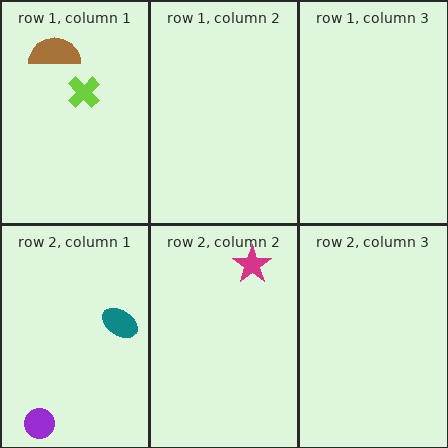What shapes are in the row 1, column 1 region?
The brown semicircle, the lime cross.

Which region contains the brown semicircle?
The row 1, column 1 region.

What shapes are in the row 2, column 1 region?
The purple circle, the teal ellipse.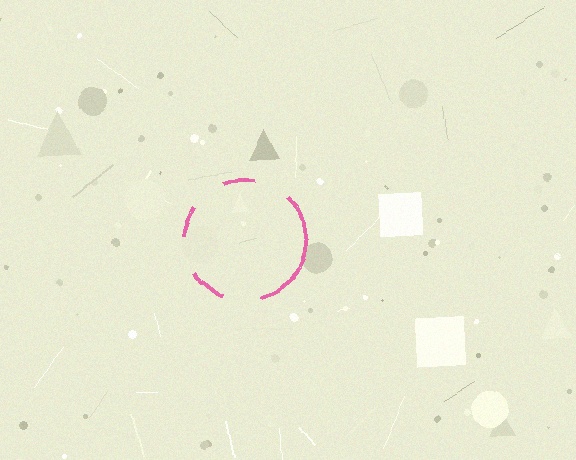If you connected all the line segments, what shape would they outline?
They would outline a circle.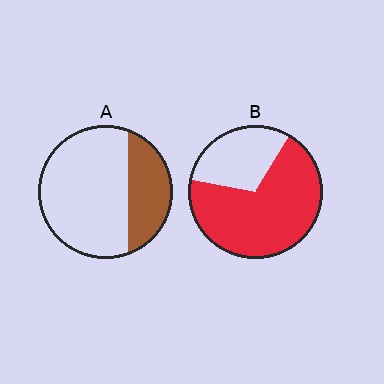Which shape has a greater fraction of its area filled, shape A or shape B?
Shape B.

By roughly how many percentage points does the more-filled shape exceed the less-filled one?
By roughly 40 percentage points (B over A).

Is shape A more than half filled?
No.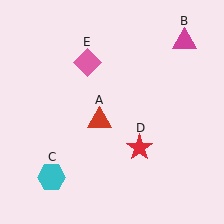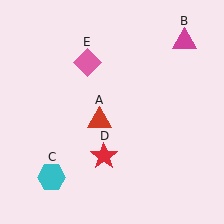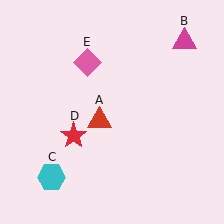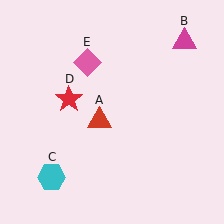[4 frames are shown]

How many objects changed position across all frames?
1 object changed position: red star (object D).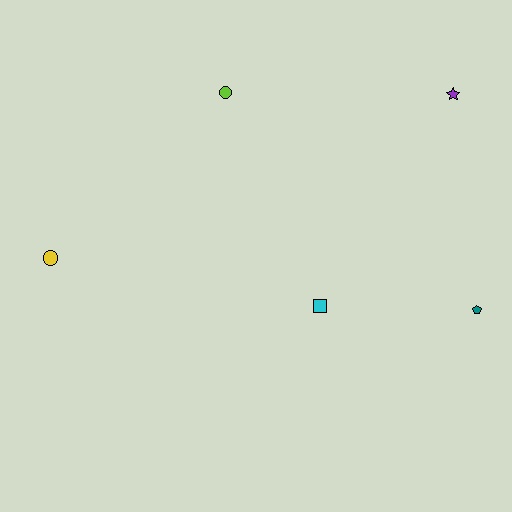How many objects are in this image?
There are 5 objects.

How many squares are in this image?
There is 1 square.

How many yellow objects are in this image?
There is 1 yellow object.